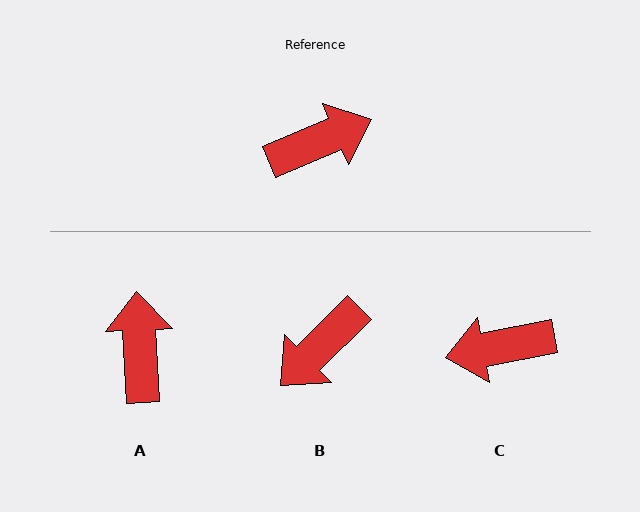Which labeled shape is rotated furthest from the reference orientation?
C, about 168 degrees away.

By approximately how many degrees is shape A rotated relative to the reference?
Approximately 70 degrees counter-clockwise.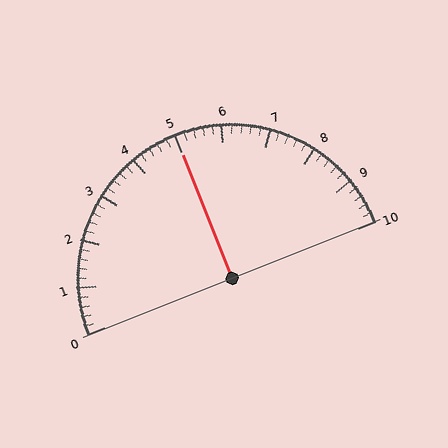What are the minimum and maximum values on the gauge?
The gauge ranges from 0 to 10.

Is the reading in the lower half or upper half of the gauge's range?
The reading is in the upper half of the range (0 to 10).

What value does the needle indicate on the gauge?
The needle indicates approximately 5.0.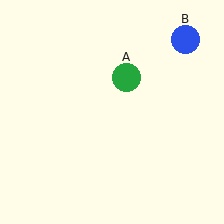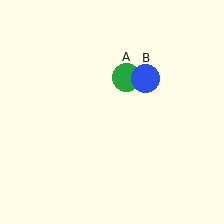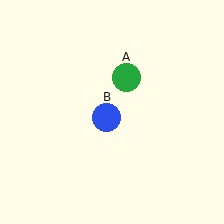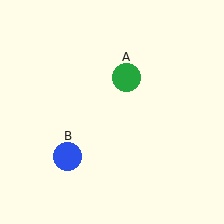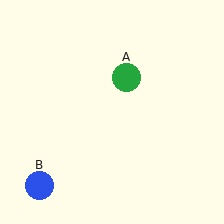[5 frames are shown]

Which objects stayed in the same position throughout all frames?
Green circle (object A) remained stationary.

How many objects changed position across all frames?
1 object changed position: blue circle (object B).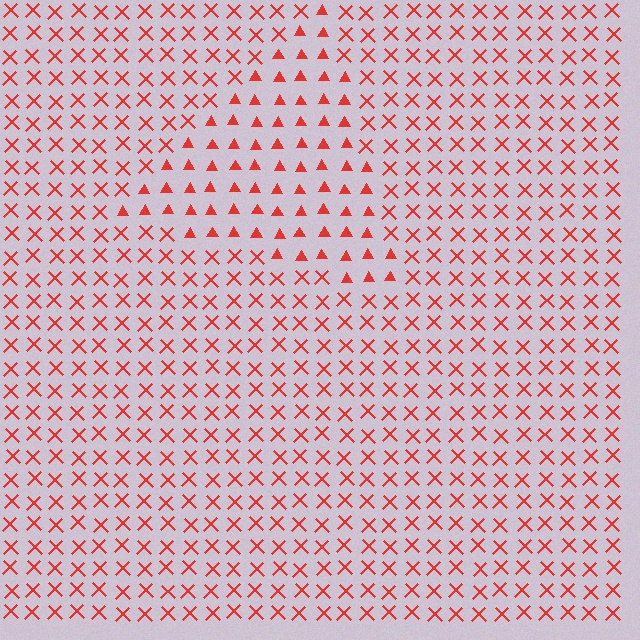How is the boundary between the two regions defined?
The boundary is defined by a change in element shape: triangles inside vs. X marks outside. All elements share the same color and spacing.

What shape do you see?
I see a triangle.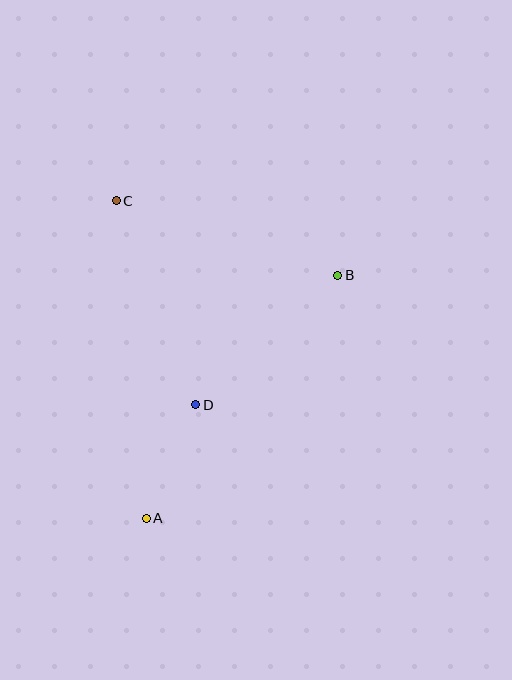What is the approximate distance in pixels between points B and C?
The distance between B and C is approximately 234 pixels.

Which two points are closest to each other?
Points A and D are closest to each other.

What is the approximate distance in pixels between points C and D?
The distance between C and D is approximately 219 pixels.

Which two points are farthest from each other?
Points A and C are farthest from each other.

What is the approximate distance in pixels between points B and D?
The distance between B and D is approximately 192 pixels.